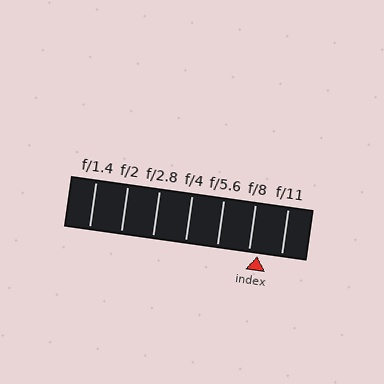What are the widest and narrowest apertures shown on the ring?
The widest aperture shown is f/1.4 and the narrowest is f/11.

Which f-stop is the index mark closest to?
The index mark is closest to f/8.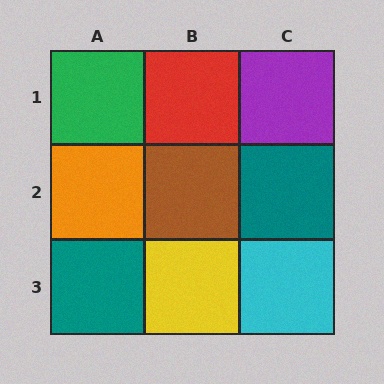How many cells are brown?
1 cell is brown.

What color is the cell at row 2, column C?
Teal.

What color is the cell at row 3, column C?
Cyan.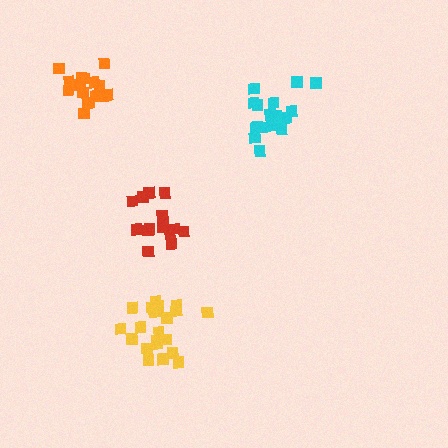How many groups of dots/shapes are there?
There are 4 groups.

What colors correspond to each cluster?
The clusters are colored: orange, yellow, red, cyan.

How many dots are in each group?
Group 1: 16 dots, Group 2: 21 dots, Group 3: 15 dots, Group 4: 18 dots (70 total).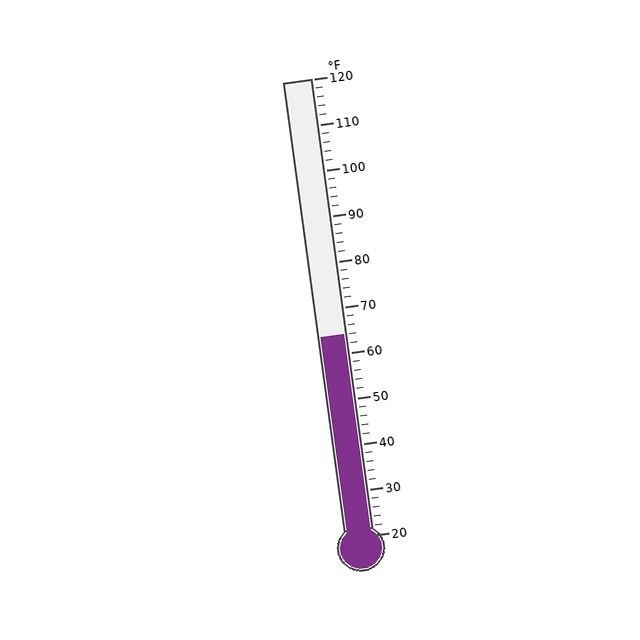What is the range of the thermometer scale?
The thermometer scale ranges from 20°F to 120°F.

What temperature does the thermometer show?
The thermometer shows approximately 64°F.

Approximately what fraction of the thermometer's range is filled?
The thermometer is filled to approximately 45% of its range.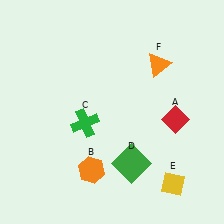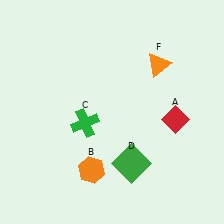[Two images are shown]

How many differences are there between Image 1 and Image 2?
There is 1 difference between the two images.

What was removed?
The yellow diamond (E) was removed in Image 2.